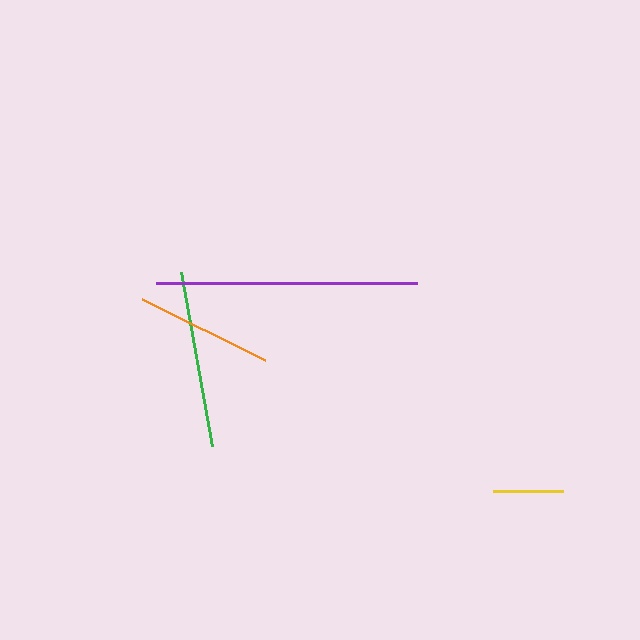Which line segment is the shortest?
The yellow line is the shortest at approximately 70 pixels.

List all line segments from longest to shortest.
From longest to shortest: purple, green, orange, yellow.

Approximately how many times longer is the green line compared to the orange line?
The green line is approximately 1.3 times the length of the orange line.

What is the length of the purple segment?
The purple segment is approximately 261 pixels long.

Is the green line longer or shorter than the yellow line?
The green line is longer than the yellow line.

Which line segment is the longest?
The purple line is the longest at approximately 261 pixels.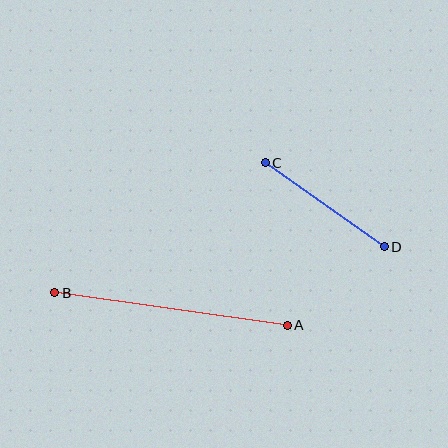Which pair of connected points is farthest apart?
Points A and B are farthest apart.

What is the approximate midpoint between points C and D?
The midpoint is at approximately (325, 205) pixels.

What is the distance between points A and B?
The distance is approximately 235 pixels.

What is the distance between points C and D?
The distance is approximately 146 pixels.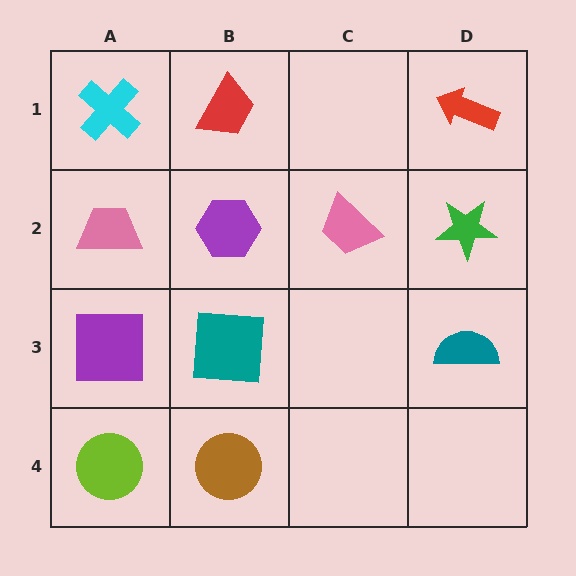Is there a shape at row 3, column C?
No, that cell is empty.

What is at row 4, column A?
A lime circle.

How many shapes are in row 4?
2 shapes.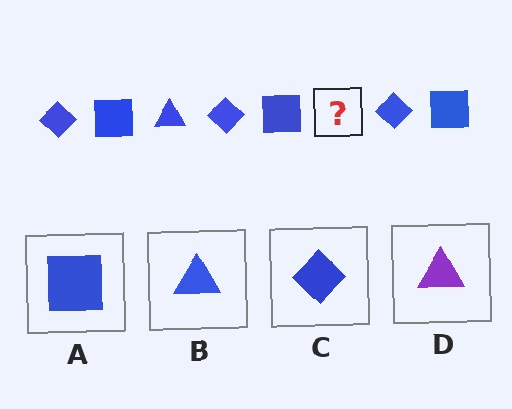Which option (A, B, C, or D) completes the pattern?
B.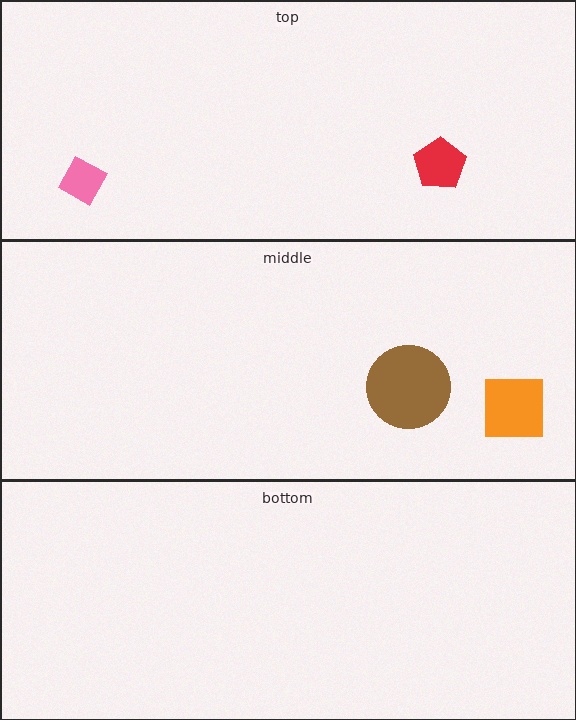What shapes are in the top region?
The red pentagon, the pink diamond.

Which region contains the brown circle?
The middle region.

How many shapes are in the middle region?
2.